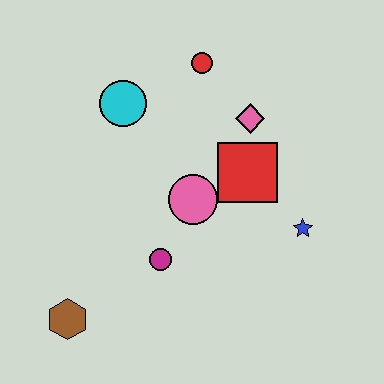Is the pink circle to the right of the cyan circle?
Yes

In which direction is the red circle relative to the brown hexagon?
The red circle is above the brown hexagon.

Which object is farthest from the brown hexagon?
The red circle is farthest from the brown hexagon.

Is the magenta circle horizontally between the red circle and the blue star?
No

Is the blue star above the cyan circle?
No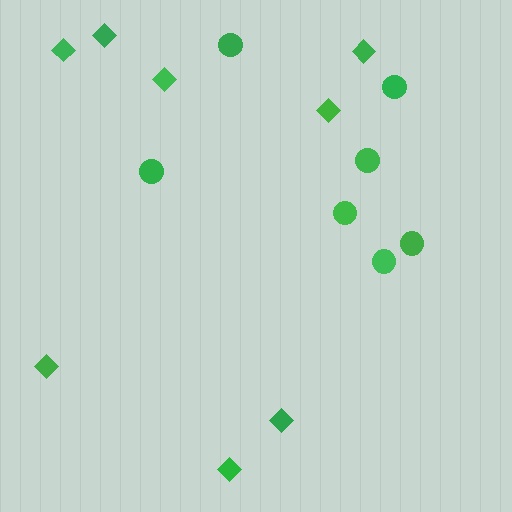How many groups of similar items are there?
There are 2 groups: one group of diamonds (8) and one group of circles (7).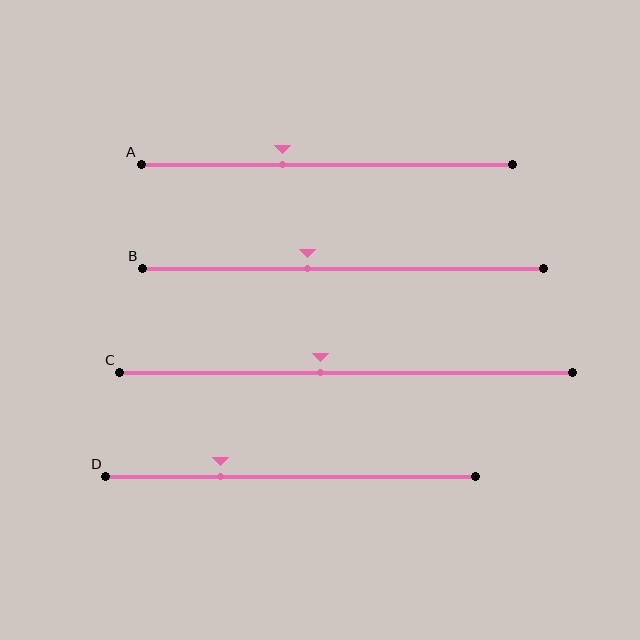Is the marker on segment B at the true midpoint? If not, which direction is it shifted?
No, the marker on segment B is shifted to the left by about 9% of the segment length.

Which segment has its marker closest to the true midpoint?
Segment C has its marker closest to the true midpoint.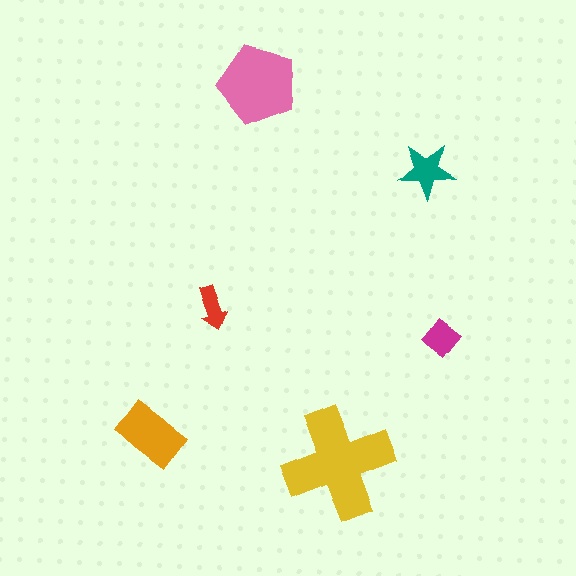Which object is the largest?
The yellow cross.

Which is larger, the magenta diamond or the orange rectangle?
The orange rectangle.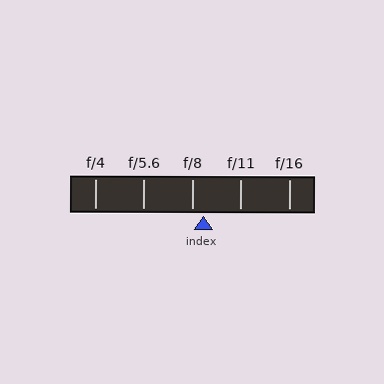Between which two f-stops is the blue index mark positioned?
The index mark is between f/8 and f/11.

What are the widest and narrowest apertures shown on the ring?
The widest aperture shown is f/4 and the narrowest is f/16.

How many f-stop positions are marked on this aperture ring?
There are 5 f-stop positions marked.